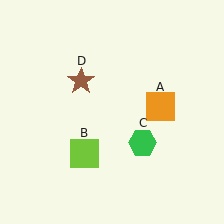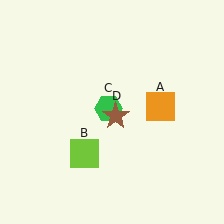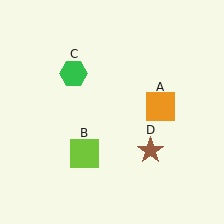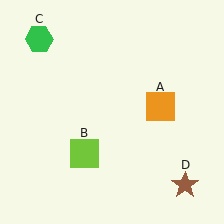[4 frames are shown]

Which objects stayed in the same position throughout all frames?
Orange square (object A) and lime square (object B) remained stationary.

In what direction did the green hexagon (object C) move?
The green hexagon (object C) moved up and to the left.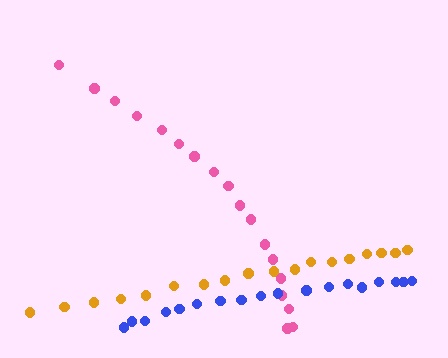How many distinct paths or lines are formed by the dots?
There are 3 distinct paths.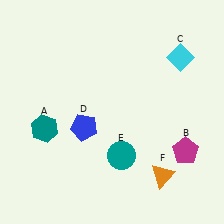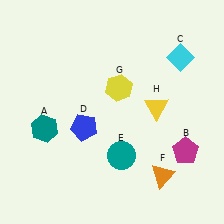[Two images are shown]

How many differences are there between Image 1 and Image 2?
There are 2 differences between the two images.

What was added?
A yellow hexagon (G), a yellow triangle (H) were added in Image 2.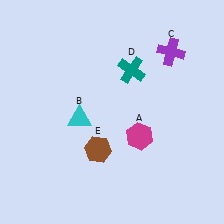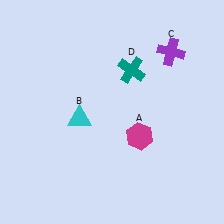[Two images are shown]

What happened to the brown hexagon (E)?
The brown hexagon (E) was removed in Image 2. It was in the bottom-left area of Image 1.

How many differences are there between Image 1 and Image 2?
There is 1 difference between the two images.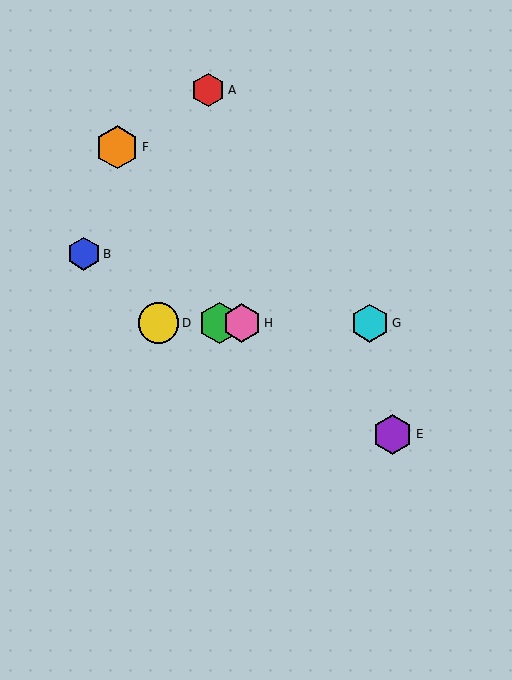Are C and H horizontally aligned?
Yes, both are at y≈323.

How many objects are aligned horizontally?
4 objects (C, D, G, H) are aligned horizontally.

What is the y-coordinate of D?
Object D is at y≈323.